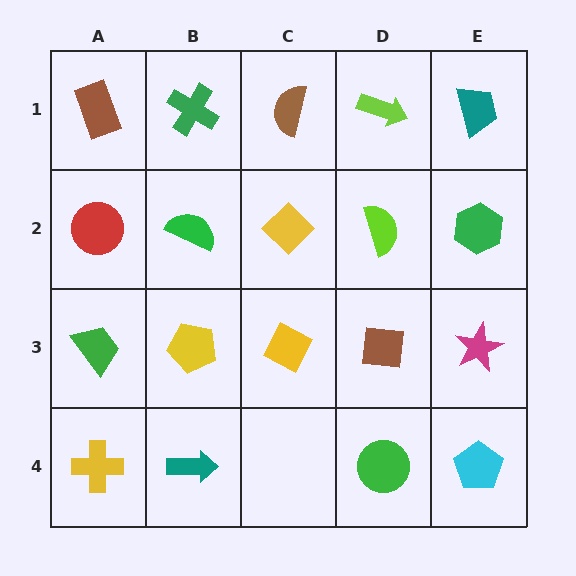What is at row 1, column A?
A brown rectangle.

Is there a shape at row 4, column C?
No, that cell is empty.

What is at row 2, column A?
A red circle.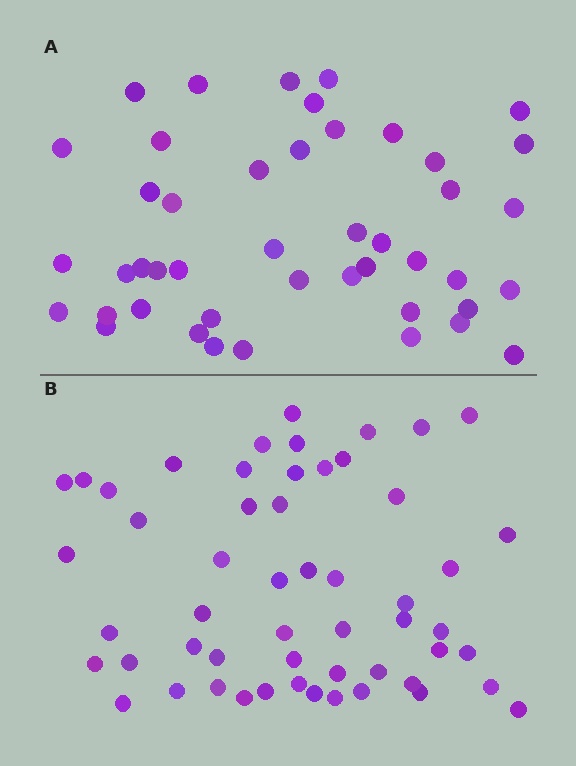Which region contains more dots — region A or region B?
Region B (the bottom region) has more dots.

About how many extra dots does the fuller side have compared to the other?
Region B has roughly 8 or so more dots than region A.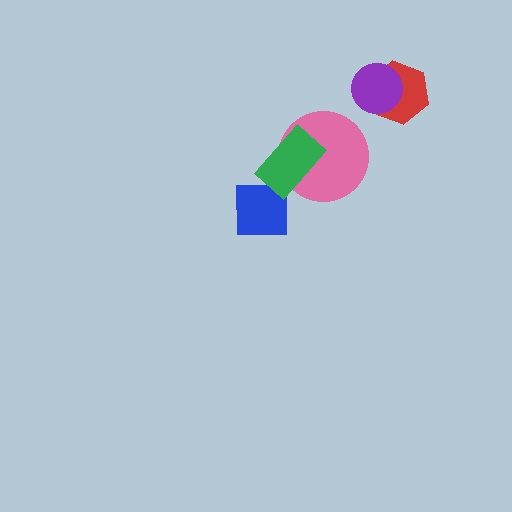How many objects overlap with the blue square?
1 object overlaps with the blue square.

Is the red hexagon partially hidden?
Yes, it is partially covered by another shape.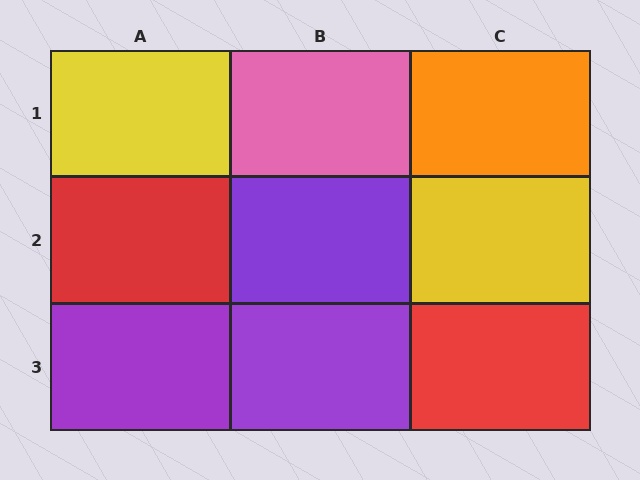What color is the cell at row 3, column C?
Red.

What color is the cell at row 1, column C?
Orange.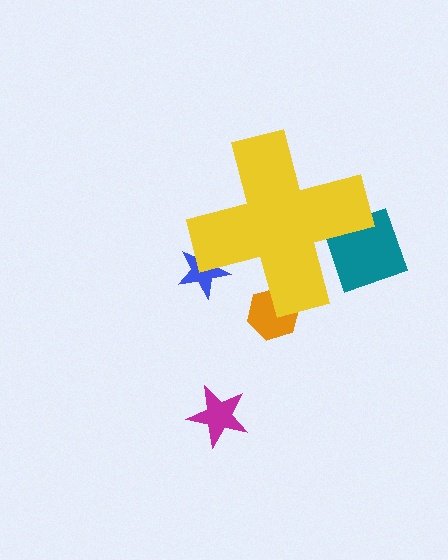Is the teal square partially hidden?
Yes, the teal square is partially hidden behind the yellow cross.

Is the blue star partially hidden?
Yes, the blue star is partially hidden behind the yellow cross.